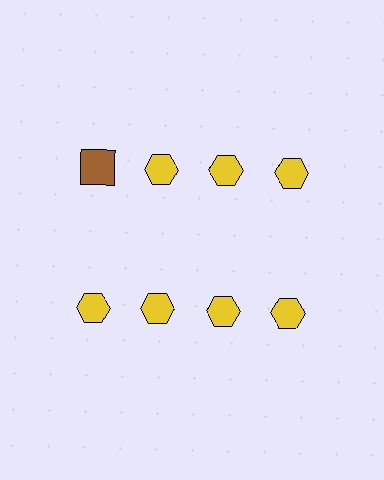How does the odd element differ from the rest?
It differs in both color (brown instead of yellow) and shape (square instead of hexagon).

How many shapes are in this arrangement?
There are 8 shapes arranged in a grid pattern.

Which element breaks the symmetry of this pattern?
The brown square in the top row, leftmost column breaks the symmetry. All other shapes are yellow hexagons.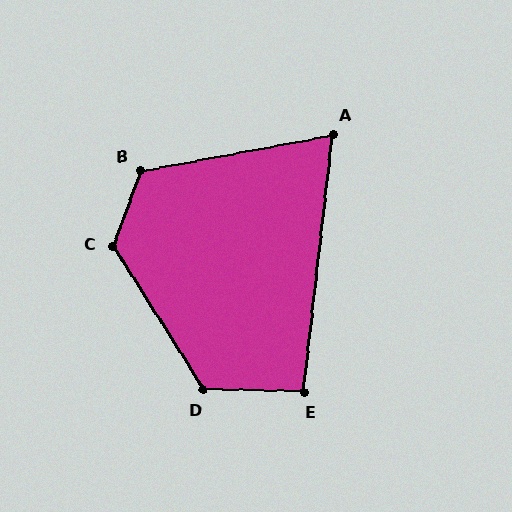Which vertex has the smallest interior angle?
A, at approximately 73 degrees.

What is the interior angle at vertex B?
Approximately 121 degrees (obtuse).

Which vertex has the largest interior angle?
C, at approximately 128 degrees.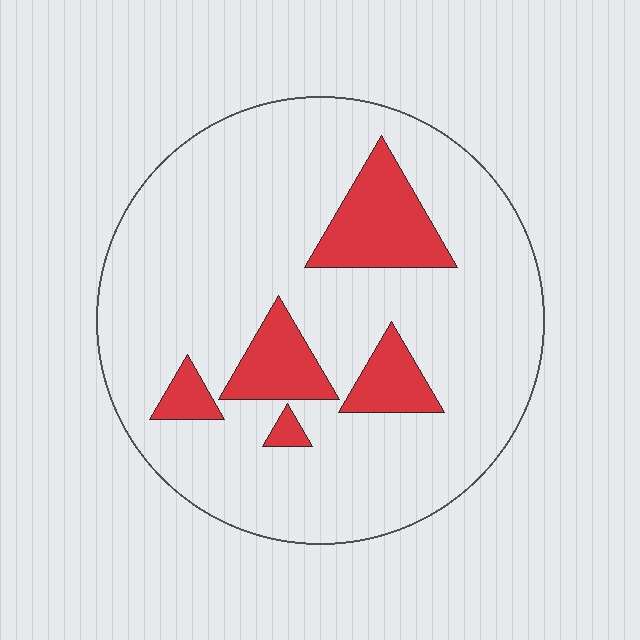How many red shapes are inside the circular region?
5.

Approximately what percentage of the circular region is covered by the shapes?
Approximately 15%.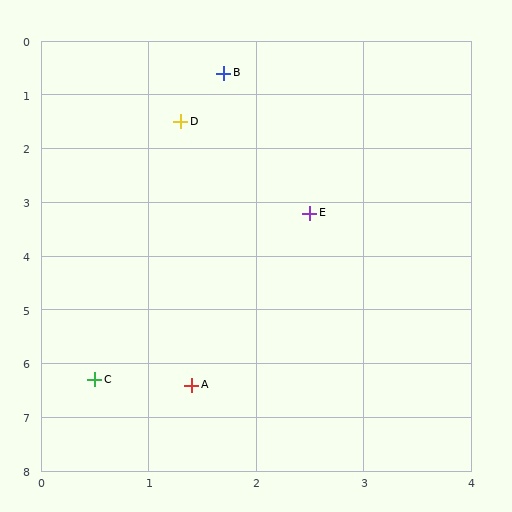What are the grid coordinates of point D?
Point D is at approximately (1.3, 1.5).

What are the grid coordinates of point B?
Point B is at approximately (1.7, 0.6).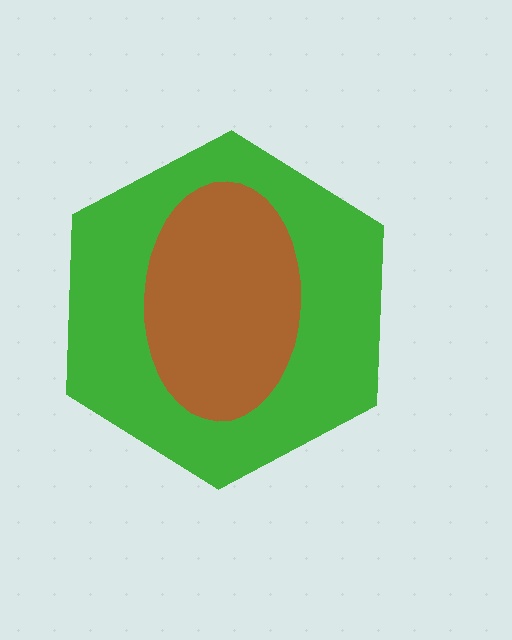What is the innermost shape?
The brown ellipse.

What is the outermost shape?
The green hexagon.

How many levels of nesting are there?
2.